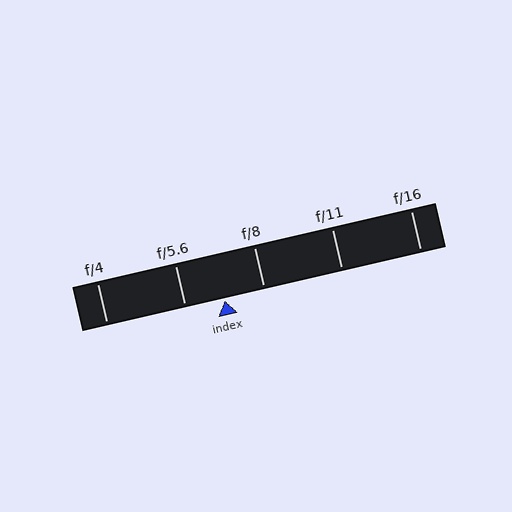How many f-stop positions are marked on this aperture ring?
There are 5 f-stop positions marked.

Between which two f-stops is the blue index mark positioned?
The index mark is between f/5.6 and f/8.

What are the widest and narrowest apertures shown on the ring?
The widest aperture shown is f/4 and the narrowest is f/16.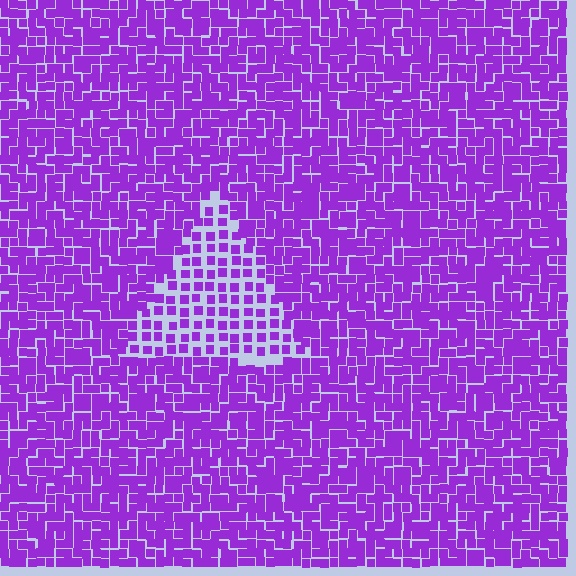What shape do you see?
I see a triangle.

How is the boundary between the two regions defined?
The boundary is defined by a change in element density (approximately 1.9x ratio). All elements are the same color, size, and shape.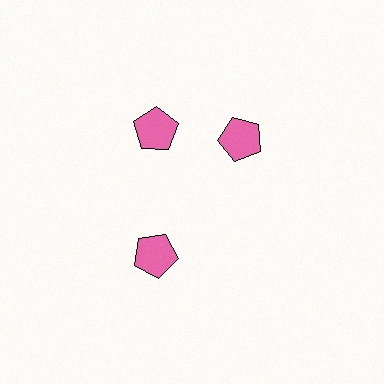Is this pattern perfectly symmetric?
No. The 3 pink pentagons are arranged in a ring, but one element near the 3 o'clock position is rotated out of alignment along the ring, breaking the 3-fold rotational symmetry.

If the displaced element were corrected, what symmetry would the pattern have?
It would have 3-fold rotational symmetry — the pattern would map onto itself every 120 degrees.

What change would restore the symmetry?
The symmetry would be restored by rotating it back into even spacing with its neighbors so that all 3 pentagons sit at equal angles and equal distance from the center.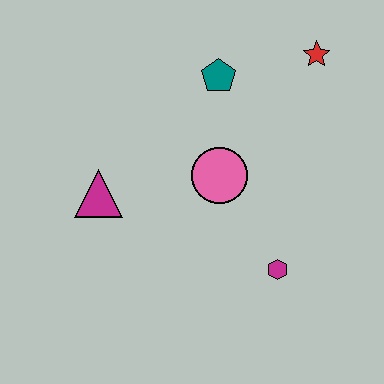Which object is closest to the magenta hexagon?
The pink circle is closest to the magenta hexagon.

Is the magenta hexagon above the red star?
No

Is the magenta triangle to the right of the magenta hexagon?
No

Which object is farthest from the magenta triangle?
The red star is farthest from the magenta triangle.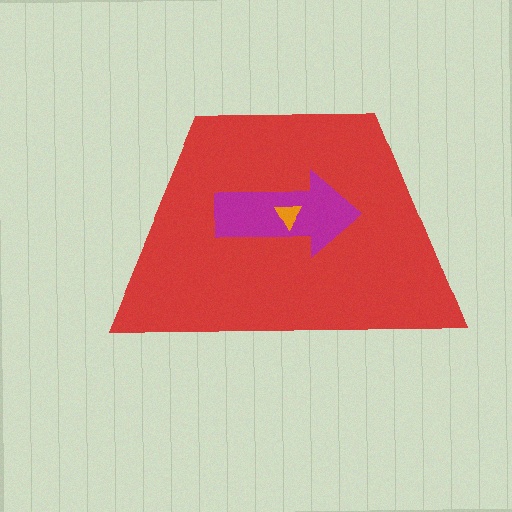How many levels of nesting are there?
3.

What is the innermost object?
The orange triangle.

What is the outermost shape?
The red trapezoid.